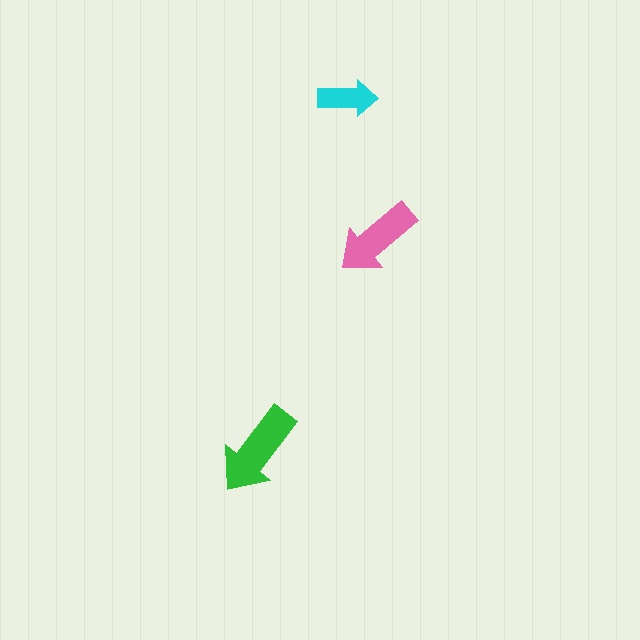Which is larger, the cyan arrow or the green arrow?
The green one.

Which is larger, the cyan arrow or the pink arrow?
The pink one.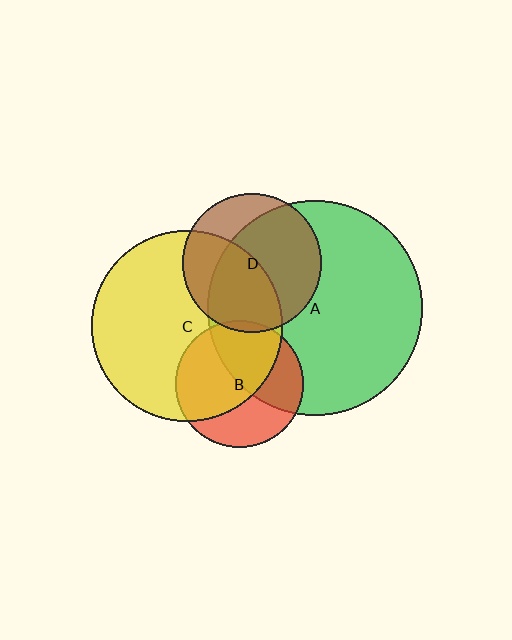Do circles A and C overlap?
Yes.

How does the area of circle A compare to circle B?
Approximately 2.9 times.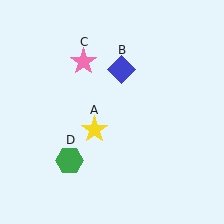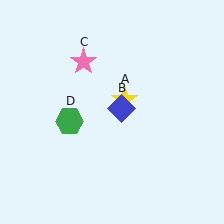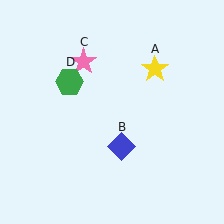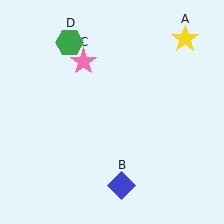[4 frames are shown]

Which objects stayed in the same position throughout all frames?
Pink star (object C) remained stationary.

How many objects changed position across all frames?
3 objects changed position: yellow star (object A), blue diamond (object B), green hexagon (object D).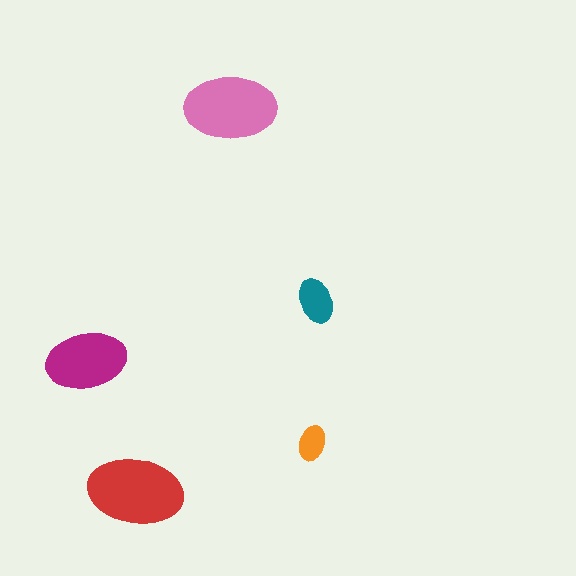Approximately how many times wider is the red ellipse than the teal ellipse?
About 2 times wider.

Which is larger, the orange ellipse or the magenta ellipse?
The magenta one.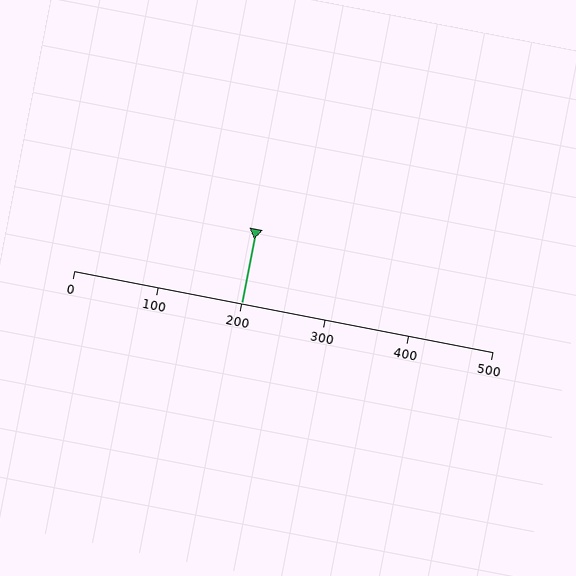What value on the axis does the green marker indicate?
The marker indicates approximately 200.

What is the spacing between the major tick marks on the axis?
The major ticks are spaced 100 apart.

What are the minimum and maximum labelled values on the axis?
The axis runs from 0 to 500.